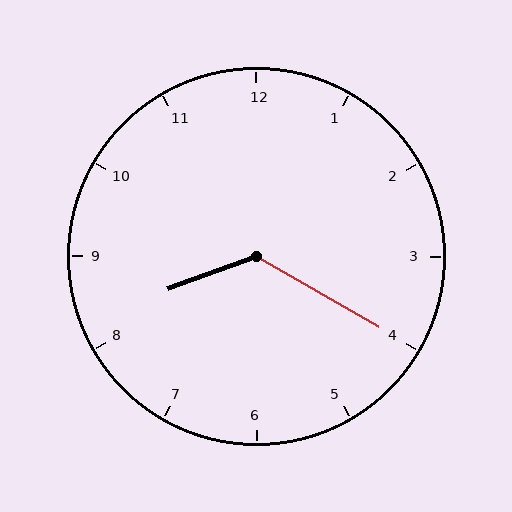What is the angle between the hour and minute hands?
Approximately 130 degrees.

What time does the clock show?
8:20.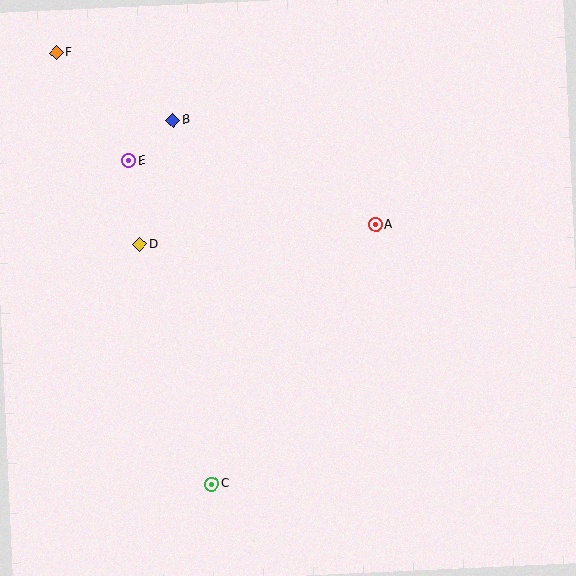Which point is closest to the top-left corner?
Point F is closest to the top-left corner.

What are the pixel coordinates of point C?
Point C is at (212, 484).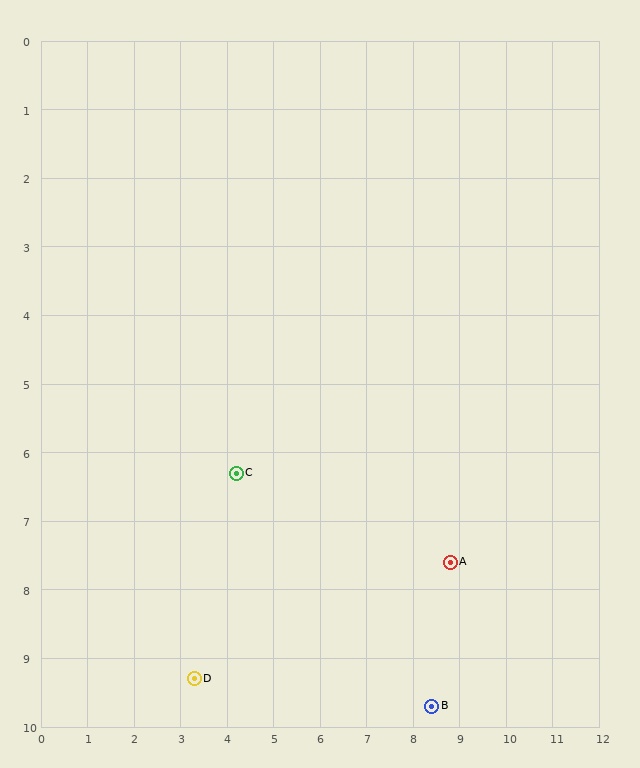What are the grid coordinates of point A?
Point A is at approximately (8.8, 7.6).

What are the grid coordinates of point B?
Point B is at approximately (8.4, 9.7).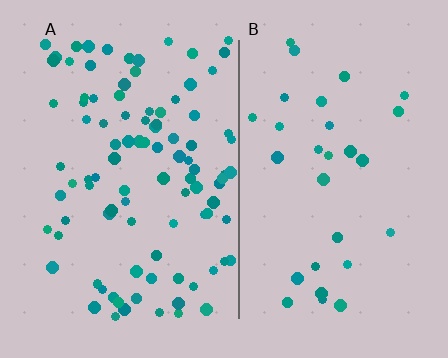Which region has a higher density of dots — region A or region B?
A (the left).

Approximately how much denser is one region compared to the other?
Approximately 3.2× — region A over region B.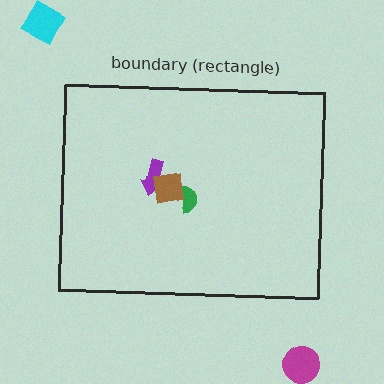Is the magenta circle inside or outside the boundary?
Outside.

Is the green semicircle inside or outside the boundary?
Inside.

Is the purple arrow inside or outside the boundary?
Inside.